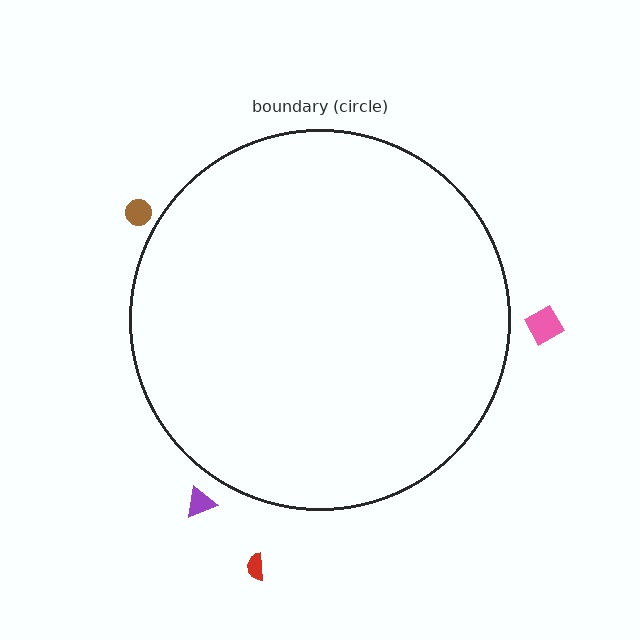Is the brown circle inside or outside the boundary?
Outside.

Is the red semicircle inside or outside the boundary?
Outside.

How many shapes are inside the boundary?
0 inside, 4 outside.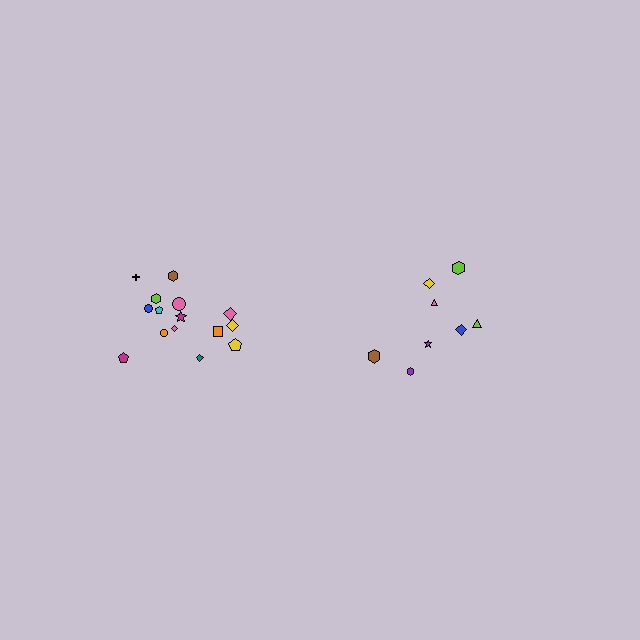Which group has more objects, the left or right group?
The left group.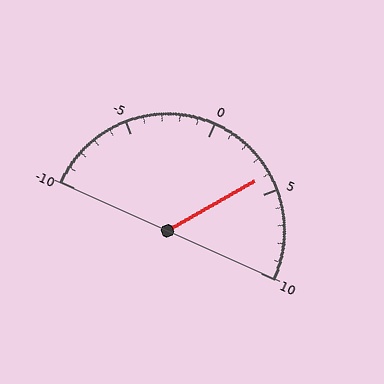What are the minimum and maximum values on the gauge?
The gauge ranges from -10 to 10.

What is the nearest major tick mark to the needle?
The nearest major tick mark is 5.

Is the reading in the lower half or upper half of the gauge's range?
The reading is in the upper half of the range (-10 to 10).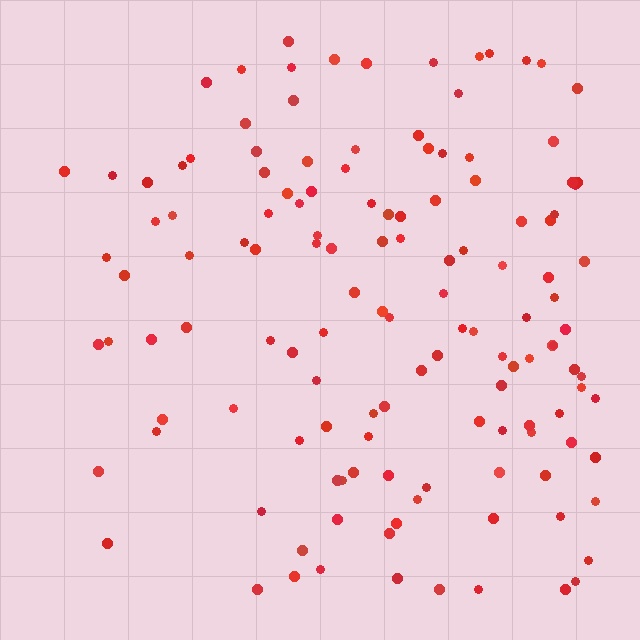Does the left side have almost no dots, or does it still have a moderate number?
Still a moderate number, just noticeably fewer than the right.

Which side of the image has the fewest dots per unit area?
The left.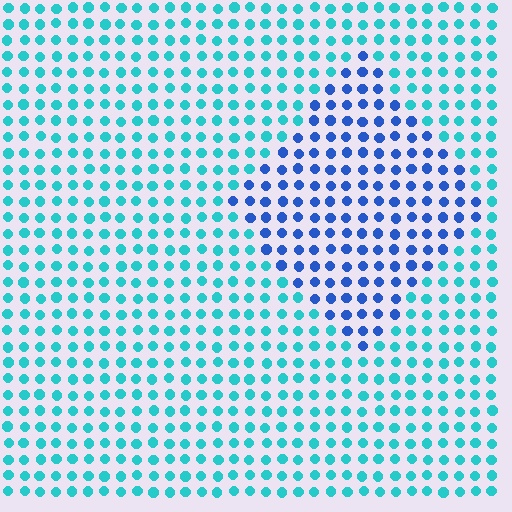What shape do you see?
I see a diamond.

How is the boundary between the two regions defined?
The boundary is defined purely by a slight shift in hue (about 42 degrees). Spacing, size, and orientation are identical on both sides.